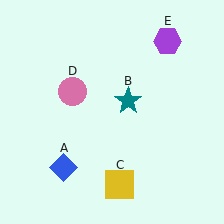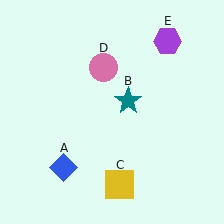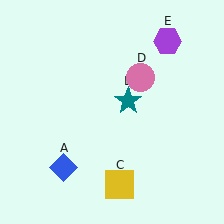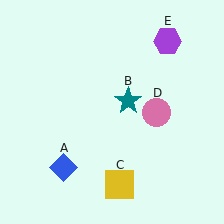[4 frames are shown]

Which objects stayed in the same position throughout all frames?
Blue diamond (object A) and teal star (object B) and yellow square (object C) and purple hexagon (object E) remained stationary.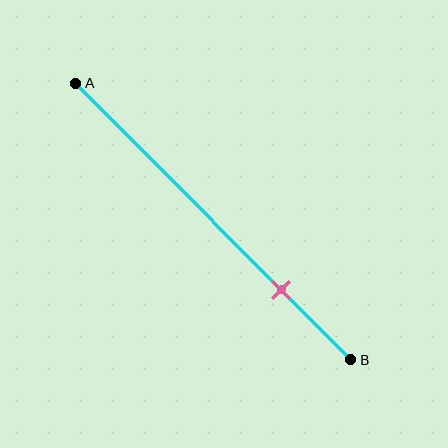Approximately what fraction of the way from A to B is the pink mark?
The pink mark is approximately 75% of the way from A to B.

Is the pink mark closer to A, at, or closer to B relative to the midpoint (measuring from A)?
The pink mark is closer to point B than the midpoint of segment AB.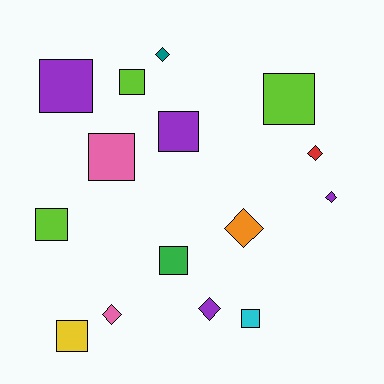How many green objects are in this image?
There is 1 green object.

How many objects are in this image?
There are 15 objects.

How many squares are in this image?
There are 9 squares.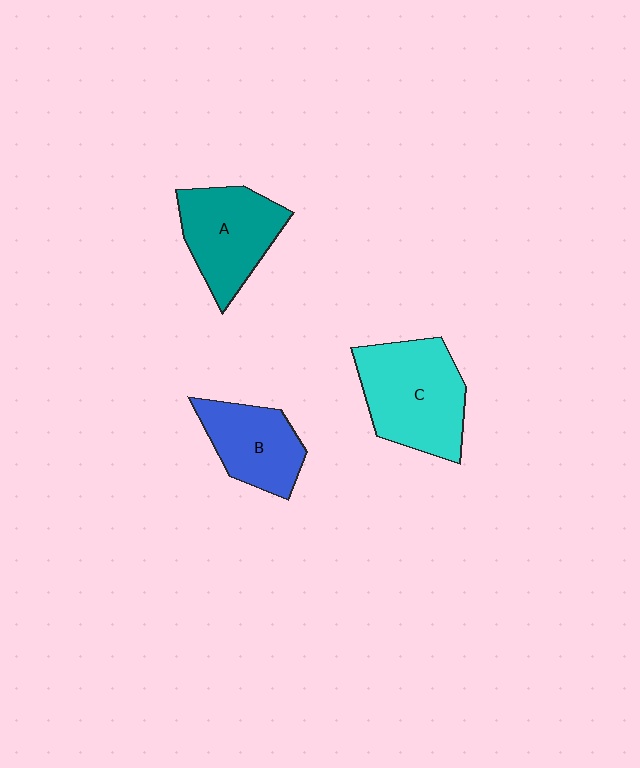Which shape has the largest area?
Shape C (cyan).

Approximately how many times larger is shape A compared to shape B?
Approximately 1.2 times.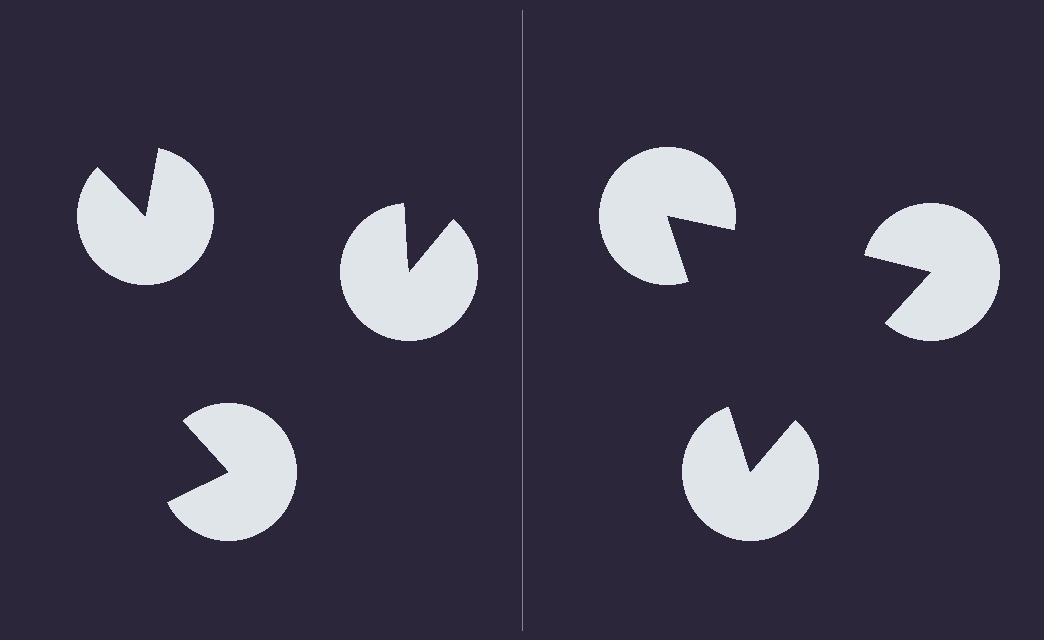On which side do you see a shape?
An illusory triangle appears on the right side. On the left side the wedge cuts are rotated, so no coherent shape forms.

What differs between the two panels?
The pac-man discs are positioned identically on both sides; only the wedge orientations differ. On the right they align to a triangle; on the left they are misaligned.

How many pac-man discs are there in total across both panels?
6 — 3 on each side.